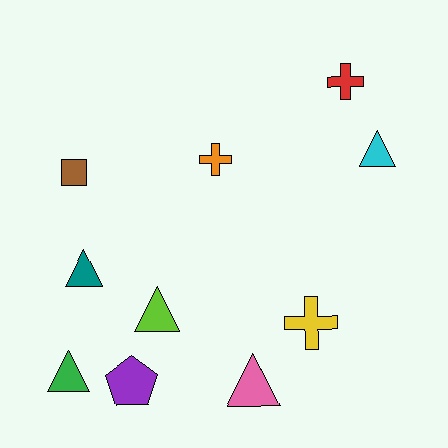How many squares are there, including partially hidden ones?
There is 1 square.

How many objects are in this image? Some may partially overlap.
There are 10 objects.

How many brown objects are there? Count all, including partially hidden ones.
There is 1 brown object.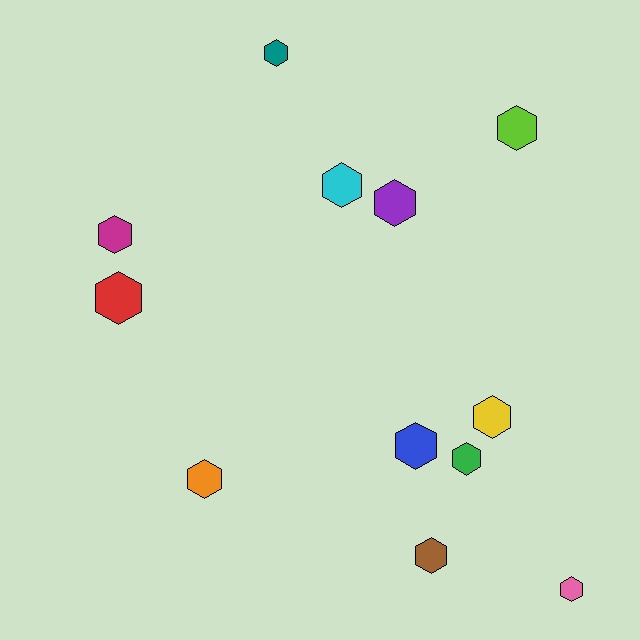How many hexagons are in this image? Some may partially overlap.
There are 12 hexagons.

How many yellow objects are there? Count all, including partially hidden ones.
There is 1 yellow object.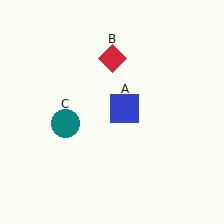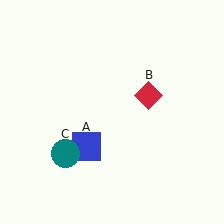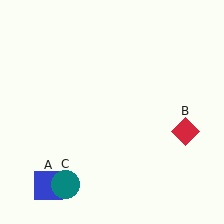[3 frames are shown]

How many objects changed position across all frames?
3 objects changed position: blue square (object A), red diamond (object B), teal circle (object C).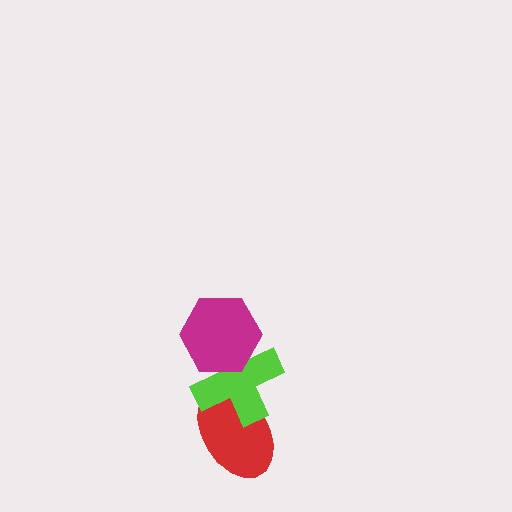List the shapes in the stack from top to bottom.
From top to bottom: the magenta hexagon, the lime cross, the red ellipse.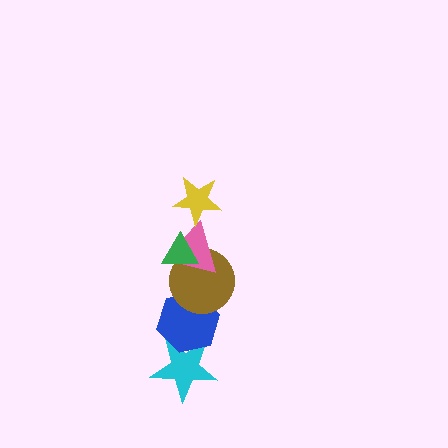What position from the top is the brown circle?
The brown circle is 4th from the top.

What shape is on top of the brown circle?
The pink triangle is on top of the brown circle.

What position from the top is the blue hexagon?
The blue hexagon is 5th from the top.